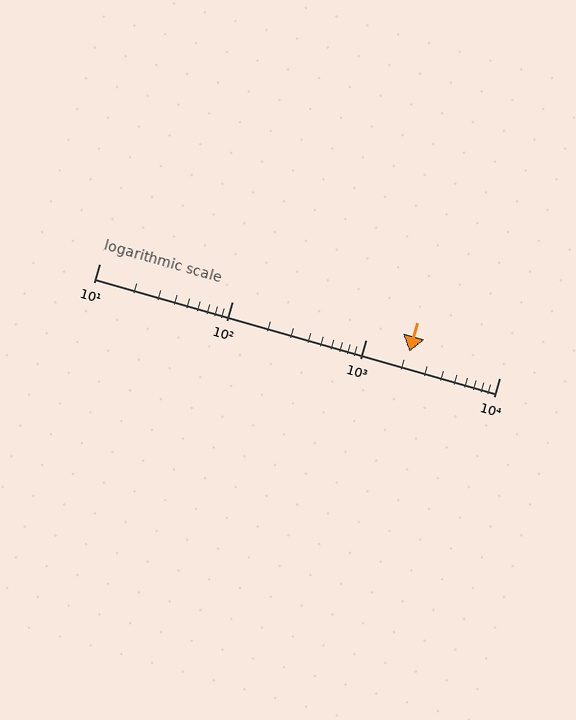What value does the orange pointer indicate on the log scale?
The pointer indicates approximately 2100.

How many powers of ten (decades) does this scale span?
The scale spans 3 decades, from 10 to 10000.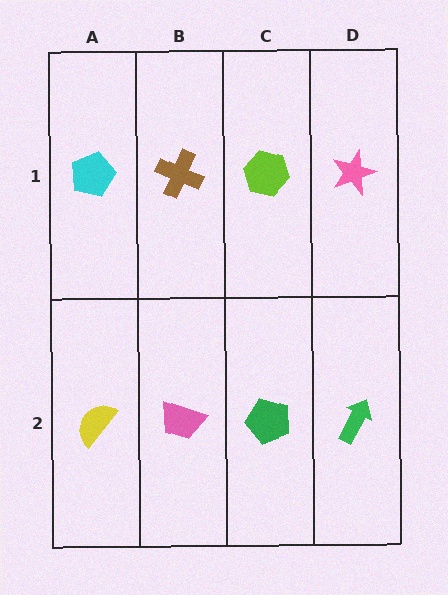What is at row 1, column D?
A pink star.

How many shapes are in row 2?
4 shapes.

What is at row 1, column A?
A cyan pentagon.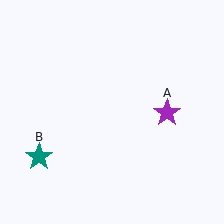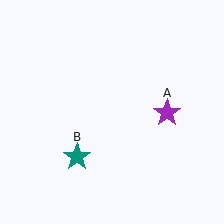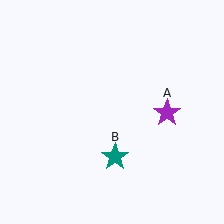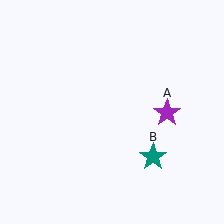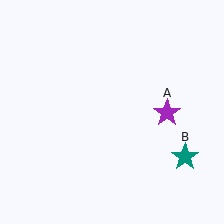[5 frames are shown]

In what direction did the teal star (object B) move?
The teal star (object B) moved right.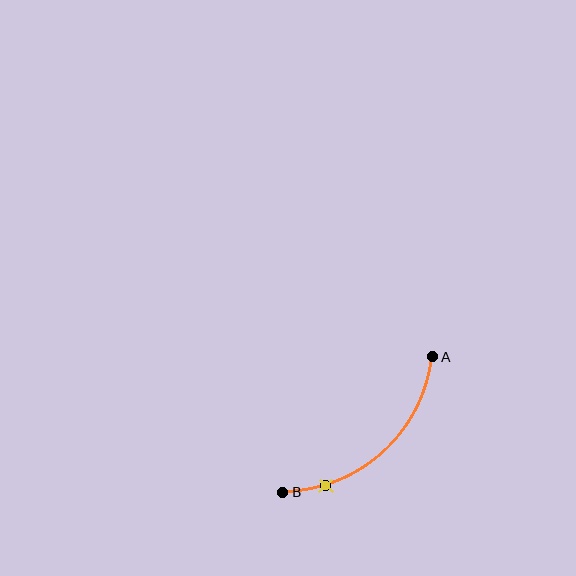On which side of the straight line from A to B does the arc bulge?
The arc bulges below and to the right of the straight line connecting A and B.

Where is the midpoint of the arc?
The arc midpoint is the point on the curve farthest from the straight line joining A and B. It sits below and to the right of that line.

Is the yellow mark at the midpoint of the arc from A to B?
No. The yellow mark lies on the arc but is closer to endpoint B. The arc midpoint would be at the point on the curve equidistant along the arc from both A and B.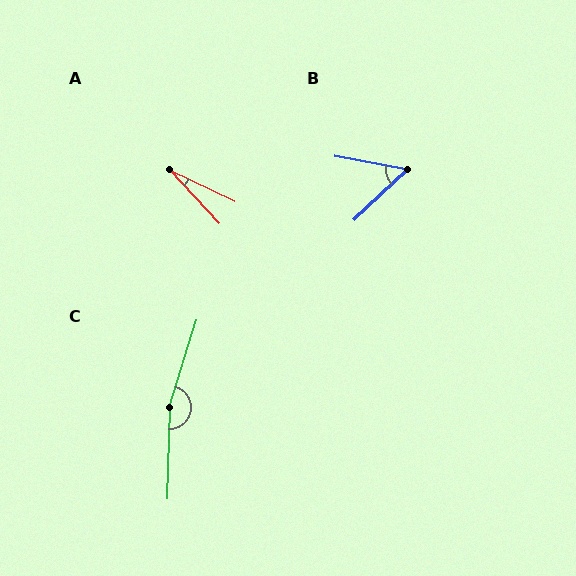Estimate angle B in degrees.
Approximately 54 degrees.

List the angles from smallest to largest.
A (21°), B (54°), C (164°).